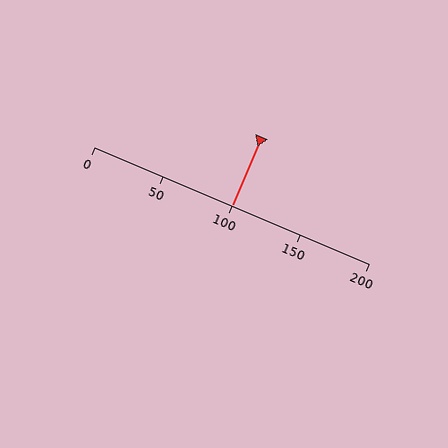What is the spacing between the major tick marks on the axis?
The major ticks are spaced 50 apart.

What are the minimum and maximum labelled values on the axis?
The axis runs from 0 to 200.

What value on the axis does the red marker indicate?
The marker indicates approximately 100.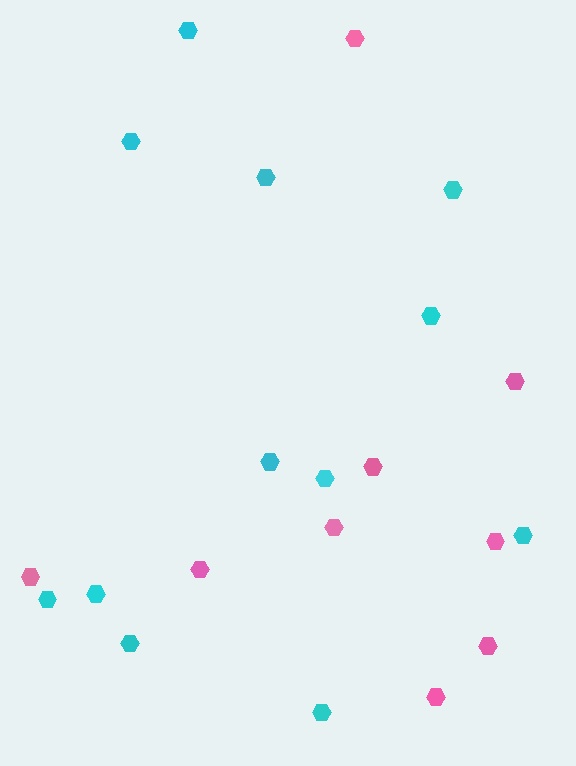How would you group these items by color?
There are 2 groups: one group of pink hexagons (9) and one group of cyan hexagons (12).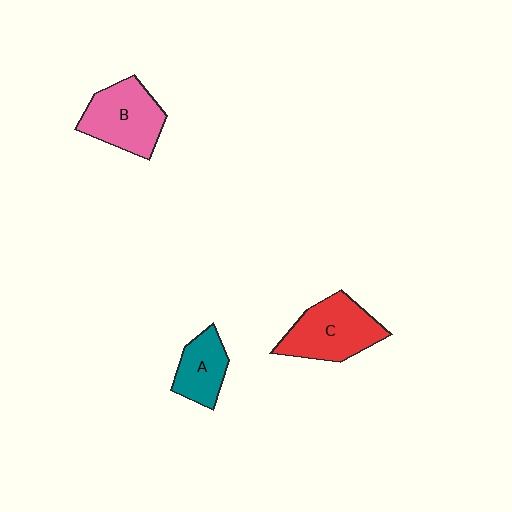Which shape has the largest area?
Shape C (red).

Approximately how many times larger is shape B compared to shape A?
Approximately 1.5 times.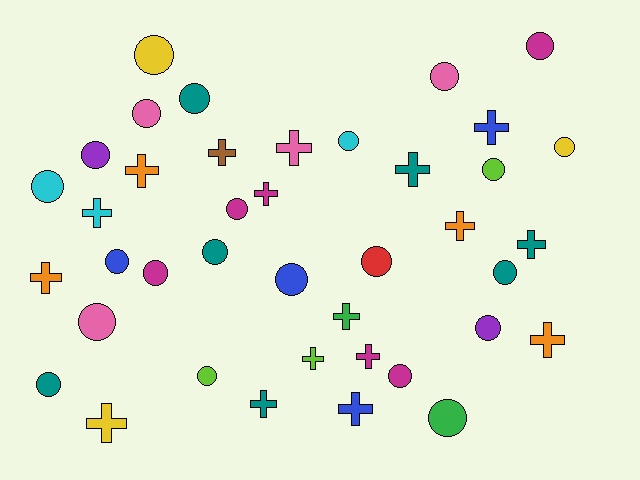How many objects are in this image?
There are 40 objects.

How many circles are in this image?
There are 23 circles.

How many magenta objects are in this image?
There are 6 magenta objects.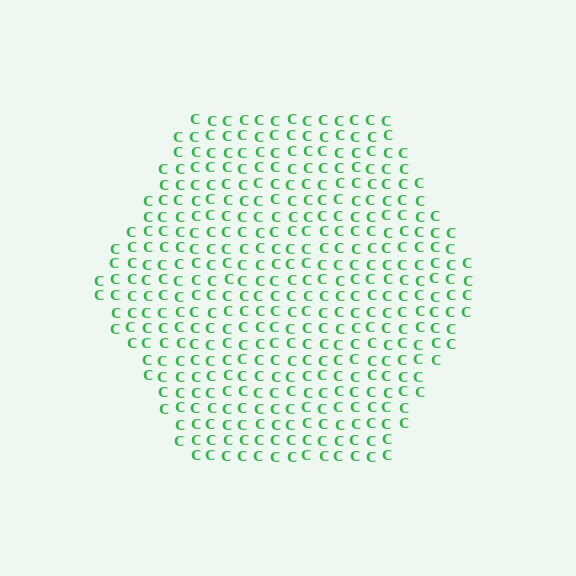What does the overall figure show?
The overall figure shows a hexagon.